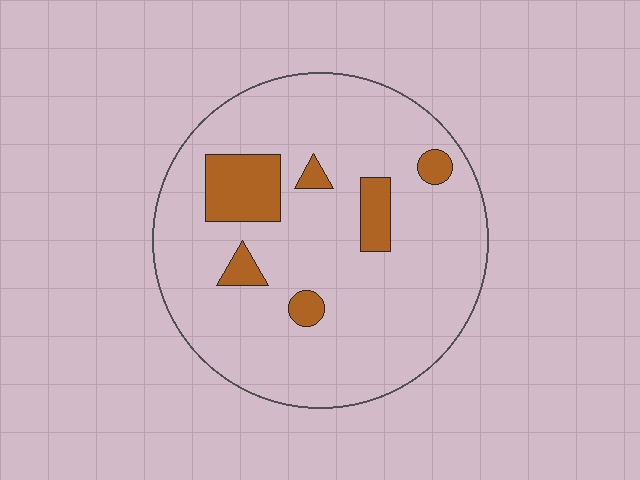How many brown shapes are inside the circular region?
6.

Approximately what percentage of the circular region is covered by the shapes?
Approximately 15%.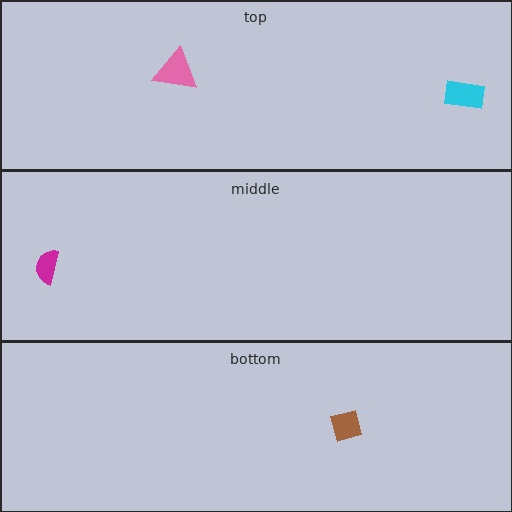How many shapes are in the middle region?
1.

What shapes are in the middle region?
The magenta semicircle.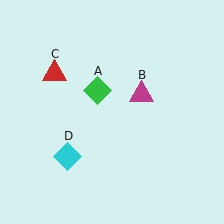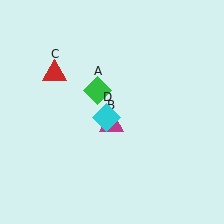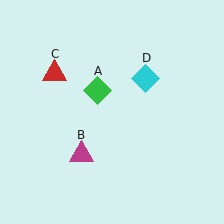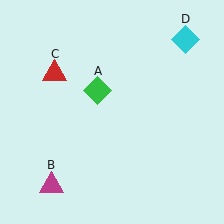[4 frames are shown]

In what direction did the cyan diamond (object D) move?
The cyan diamond (object D) moved up and to the right.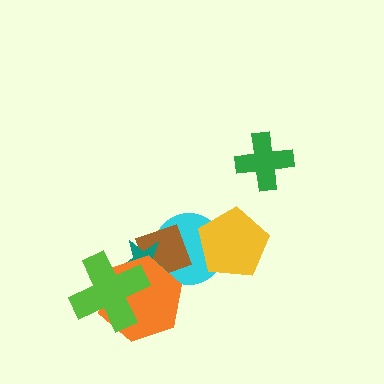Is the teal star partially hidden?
Yes, it is partially covered by another shape.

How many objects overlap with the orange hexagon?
4 objects overlap with the orange hexagon.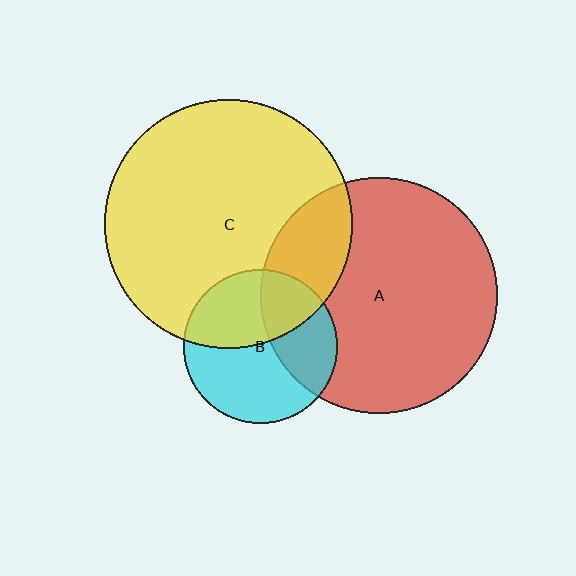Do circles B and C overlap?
Yes.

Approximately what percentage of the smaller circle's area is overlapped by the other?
Approximately 40%.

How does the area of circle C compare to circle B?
Approximately 2.6 times.